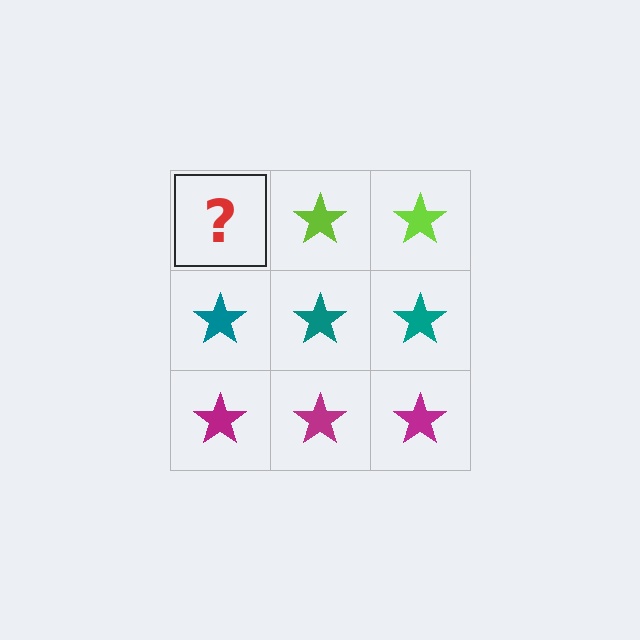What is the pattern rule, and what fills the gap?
The rule is that each row has a consistent color. The gap should be filled with a lime star.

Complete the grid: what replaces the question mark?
The question mark should be replaced with a lime star.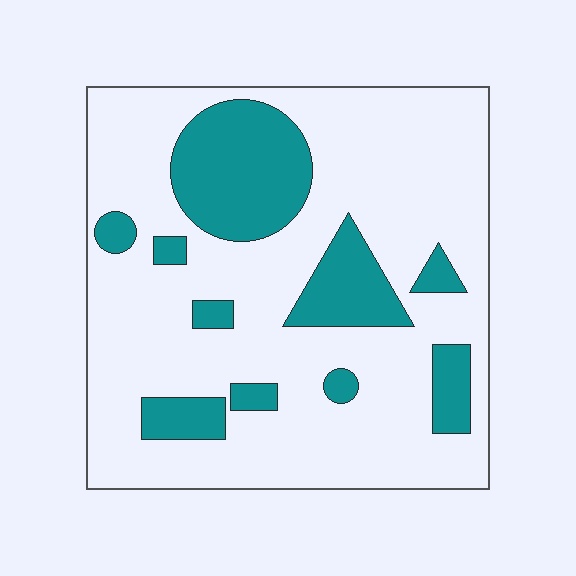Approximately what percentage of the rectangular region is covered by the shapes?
Approximately 25%.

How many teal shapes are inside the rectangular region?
10.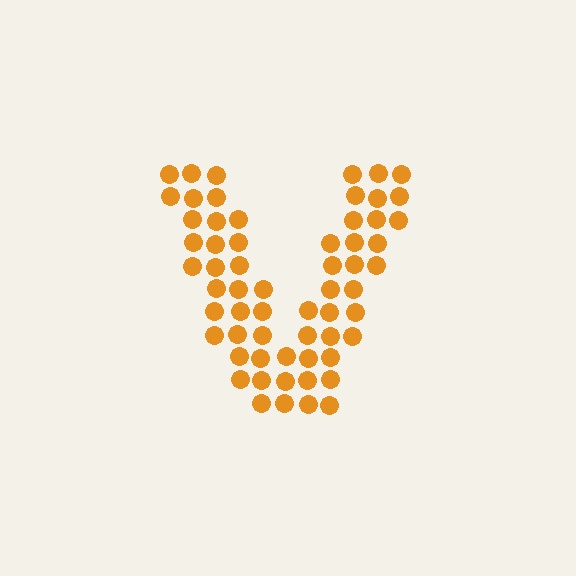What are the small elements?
The small elements are circles.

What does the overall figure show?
The overall figure shows the letter V.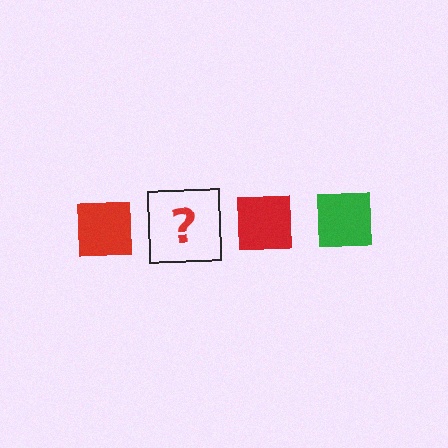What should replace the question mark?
The question mark should be replaced with a green square.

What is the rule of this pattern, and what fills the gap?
The rule is that the pattern cycles through red, green squares. The gap should be filled with a green square.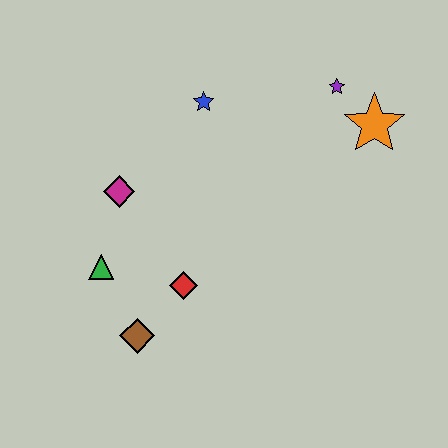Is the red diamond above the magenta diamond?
No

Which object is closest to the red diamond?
The brown diamond is closest to the red diamond.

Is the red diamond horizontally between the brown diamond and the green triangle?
No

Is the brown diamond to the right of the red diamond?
No